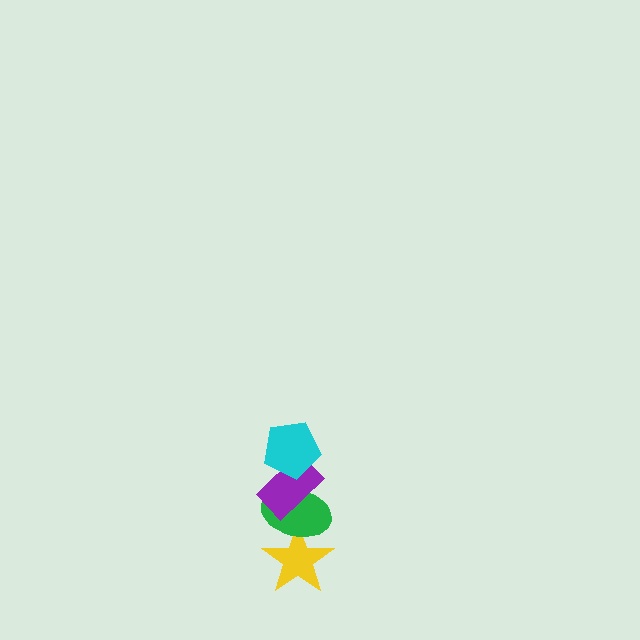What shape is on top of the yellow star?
The green ellipse is on top of the yellow star.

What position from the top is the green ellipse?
The green ellipse is 3rd from the top.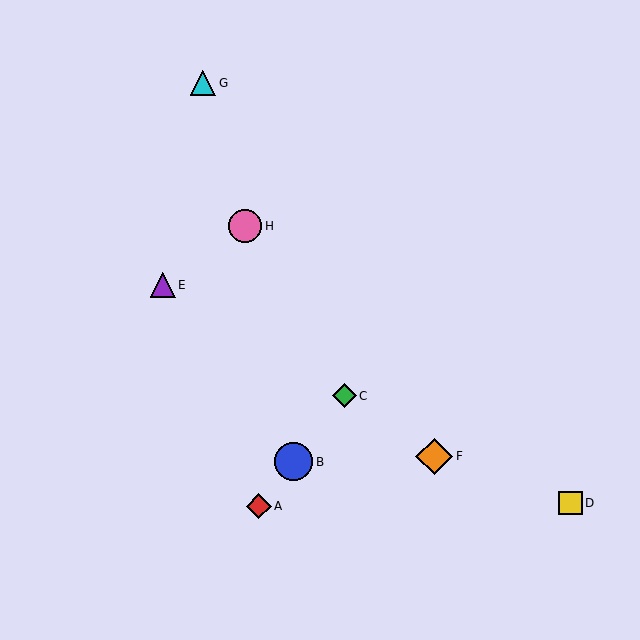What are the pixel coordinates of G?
Object G is at (203, 83).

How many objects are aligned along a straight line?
3 objects (A, B, C) are aligned along a straight line.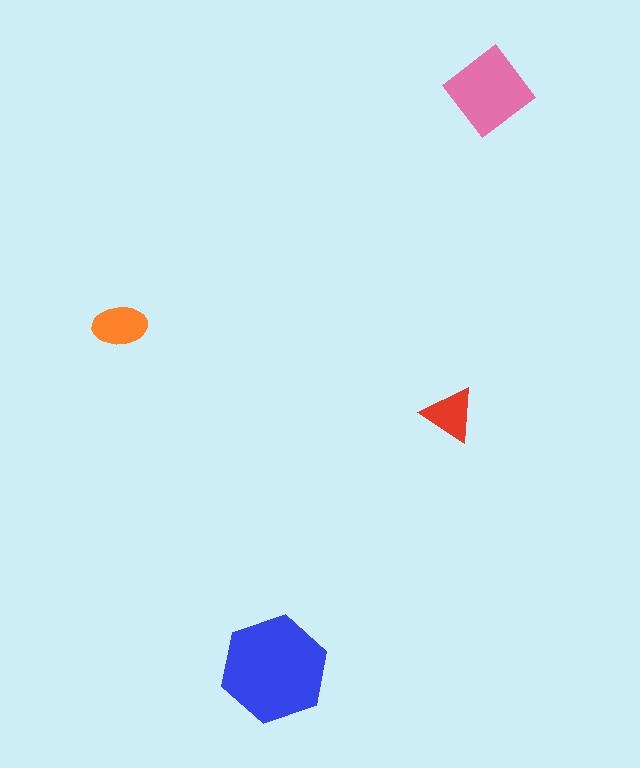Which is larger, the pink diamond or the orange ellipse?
The pink diamond.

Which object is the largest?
The blue hexagon.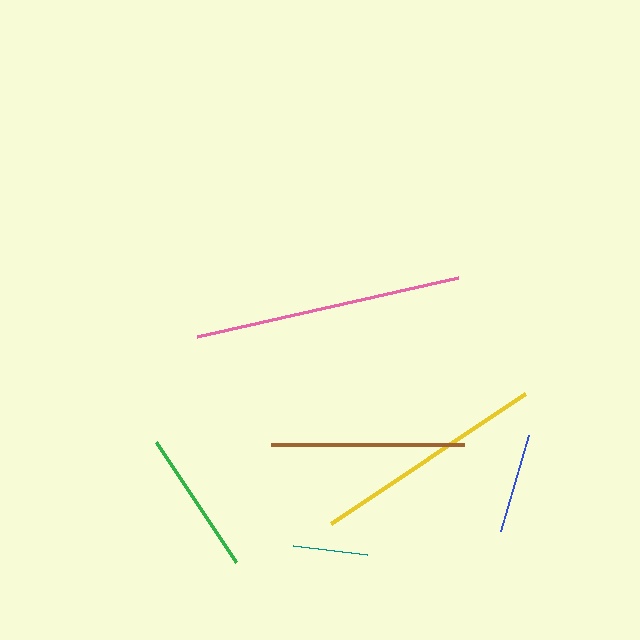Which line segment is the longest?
The pink line is the longest at approximately 268 pixels.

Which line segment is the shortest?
The teal line is the shortest at approximately 74 pixels.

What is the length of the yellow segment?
The yellow segment is approximately 234 pixels long.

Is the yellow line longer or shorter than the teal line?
The yellow line is longer than the teal line.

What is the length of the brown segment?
The brown segment is approximately 193 pixels long.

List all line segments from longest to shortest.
From longest to shortest: pink, yellow, brown, green, blue, teal.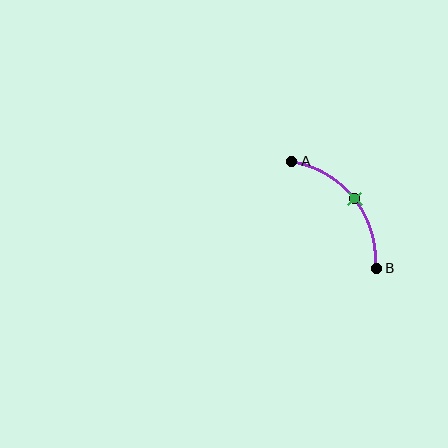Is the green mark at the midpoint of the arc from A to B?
Yes. The green mark lies on the arc at equal arc-length from both A and B — it is the arc midpoint.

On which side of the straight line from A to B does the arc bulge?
The arc bulges above and to the right of the straight line connecting A and B.